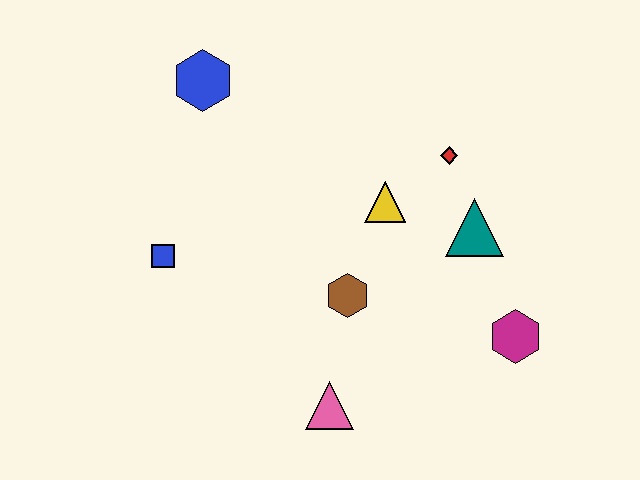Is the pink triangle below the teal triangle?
Yes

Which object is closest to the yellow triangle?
The red diamond is closest to the yellow triangle.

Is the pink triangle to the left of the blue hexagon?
No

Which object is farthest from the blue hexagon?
The magenta hexagon is farthest from the blue hexagon.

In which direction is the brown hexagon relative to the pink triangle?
The brown hexagon is above the pink triangle.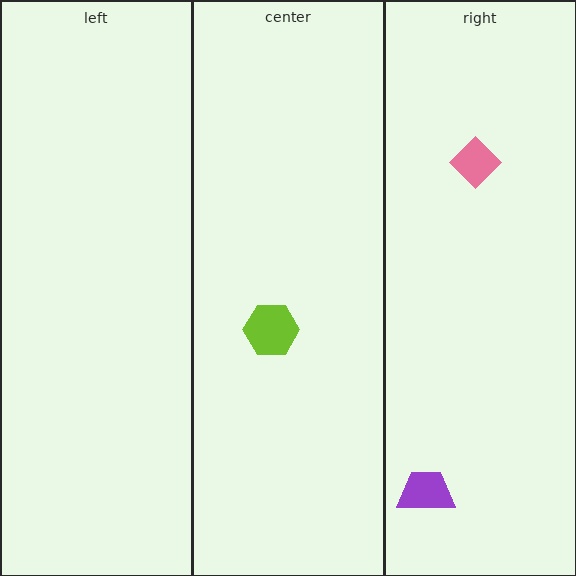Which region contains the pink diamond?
The right region.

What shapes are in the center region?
The lime hexagon.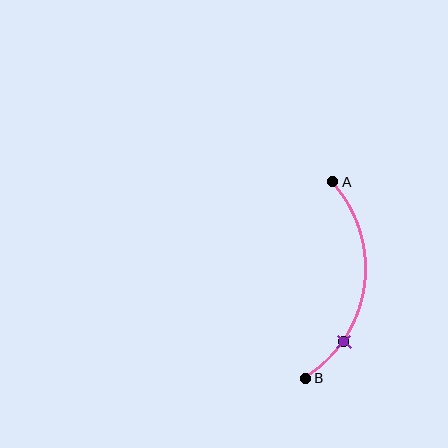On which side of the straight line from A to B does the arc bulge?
The arc bulges to the right of the straight line connecting A and B.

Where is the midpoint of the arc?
The arc midpoint is the point on the curve farthest from the straight line joining A and B. It sits to the right of that line.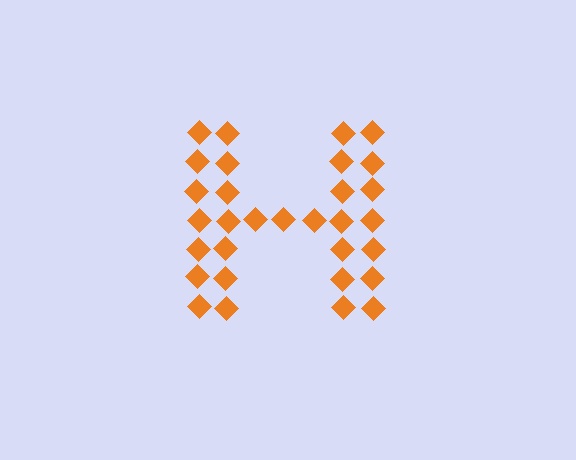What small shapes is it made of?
It is made of small diamonds.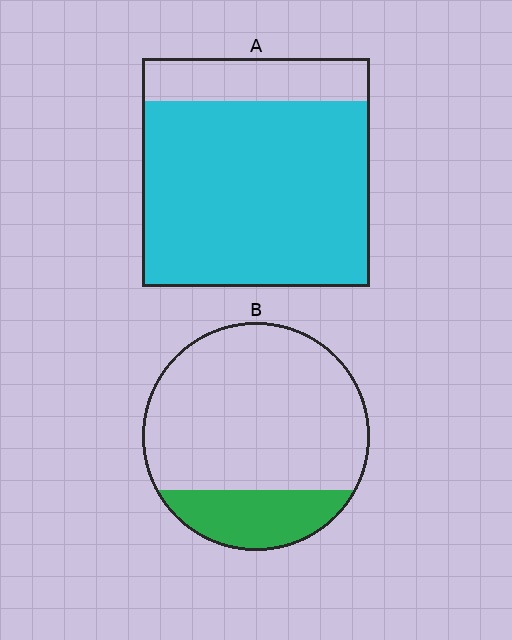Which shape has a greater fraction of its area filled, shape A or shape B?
Shape A.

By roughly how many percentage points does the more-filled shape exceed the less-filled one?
By roughly 60 percentage points (A over B).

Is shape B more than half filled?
No.